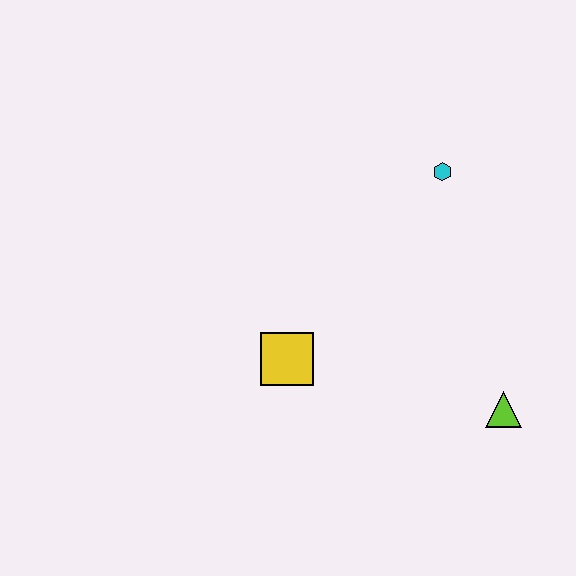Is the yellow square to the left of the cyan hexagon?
Yes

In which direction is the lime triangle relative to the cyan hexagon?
The lime triangle is below the cyan hexagon.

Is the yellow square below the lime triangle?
No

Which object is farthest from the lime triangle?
The cyan hexagon is farthest from the lime triangle.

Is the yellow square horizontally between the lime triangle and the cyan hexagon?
No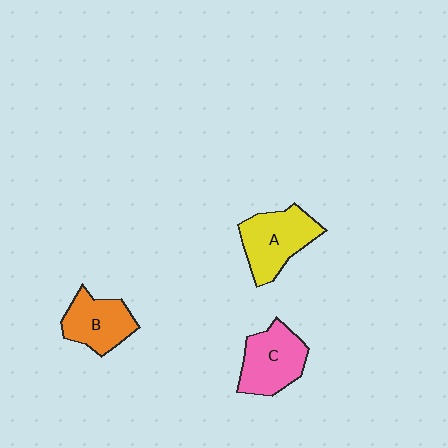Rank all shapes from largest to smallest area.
From largest to smallest: A (yellow), C (pink), B (orange).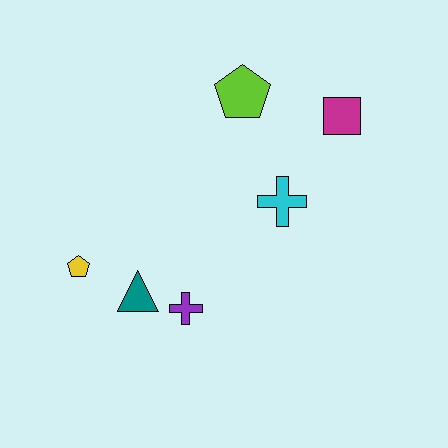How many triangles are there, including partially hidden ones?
There is 1 triangle.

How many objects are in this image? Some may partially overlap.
There are 6 objects.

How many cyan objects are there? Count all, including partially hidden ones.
There is 1 cyan object.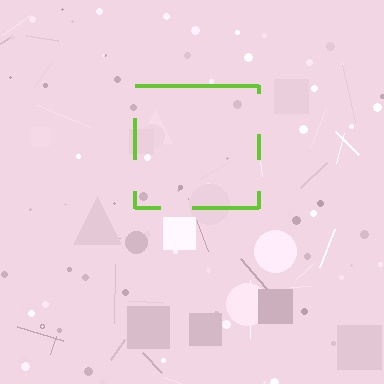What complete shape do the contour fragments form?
The contour fragments form a square.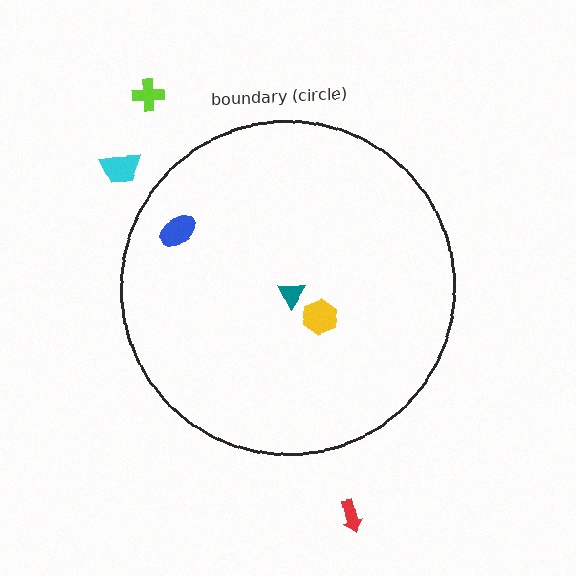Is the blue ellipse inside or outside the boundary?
Inside.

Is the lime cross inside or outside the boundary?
Outside.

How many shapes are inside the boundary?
3 inside, 3 outside.